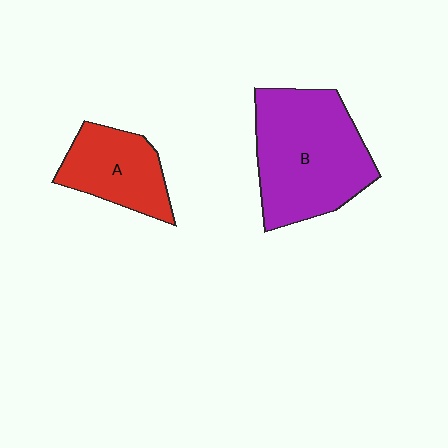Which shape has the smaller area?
Shape A (red).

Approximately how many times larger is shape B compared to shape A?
Approximately 1.8 times.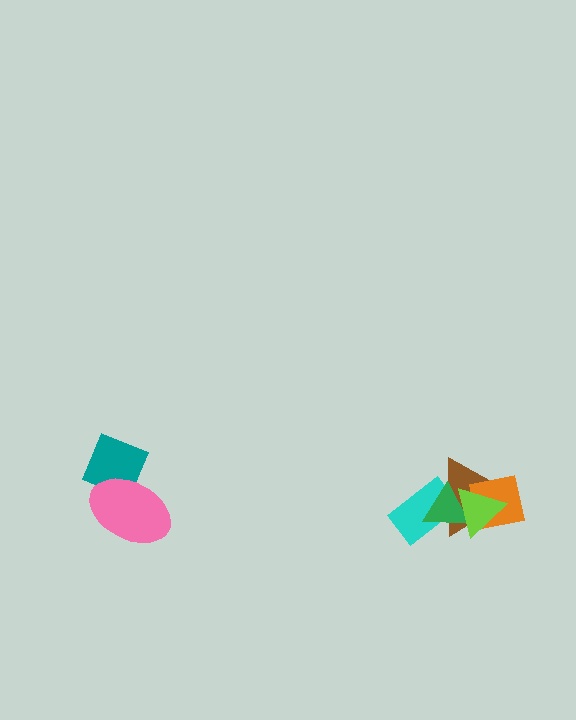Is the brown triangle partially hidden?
Yes, it is partially covered by another shape.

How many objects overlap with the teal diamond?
1 object overlaps with the teal diamond.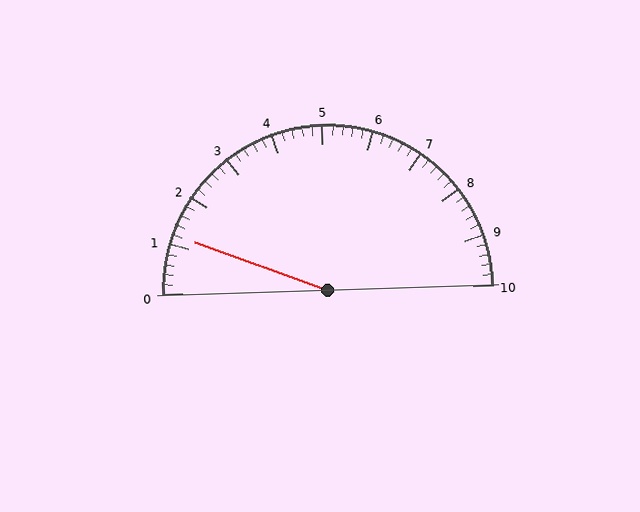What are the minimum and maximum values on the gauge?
The gauge ranges from 0 to 10.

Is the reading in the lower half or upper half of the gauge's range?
The reading is in the lower half of the range (0 to 10).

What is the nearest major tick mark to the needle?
The nearest major tick mark is 1.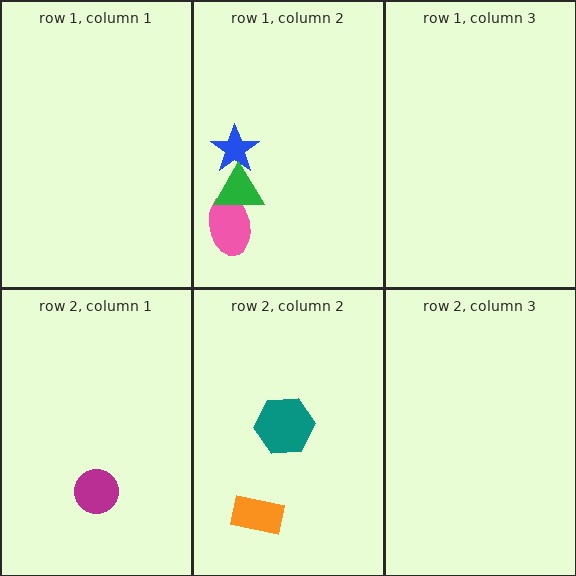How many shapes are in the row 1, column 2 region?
3.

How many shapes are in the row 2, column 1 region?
1.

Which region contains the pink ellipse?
The row 1, column 2 region.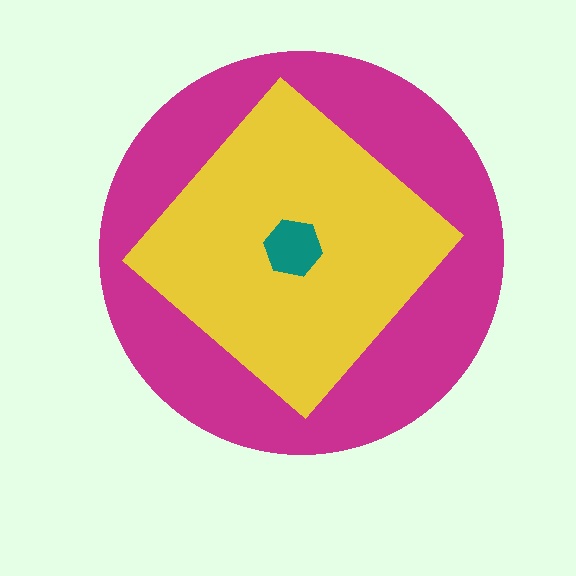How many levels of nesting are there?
3.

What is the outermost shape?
The magenta circle.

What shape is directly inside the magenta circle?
The yellow diamond.